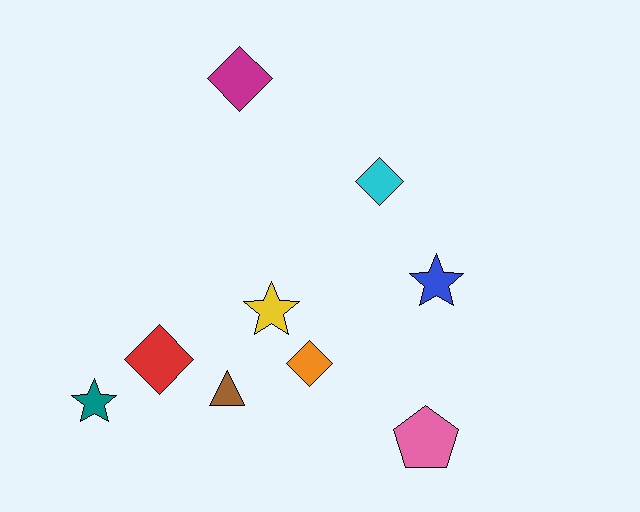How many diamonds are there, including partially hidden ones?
There are 4 diamonds.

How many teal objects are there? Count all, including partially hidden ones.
There is 1 teal object.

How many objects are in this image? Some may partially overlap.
There are 9 objects.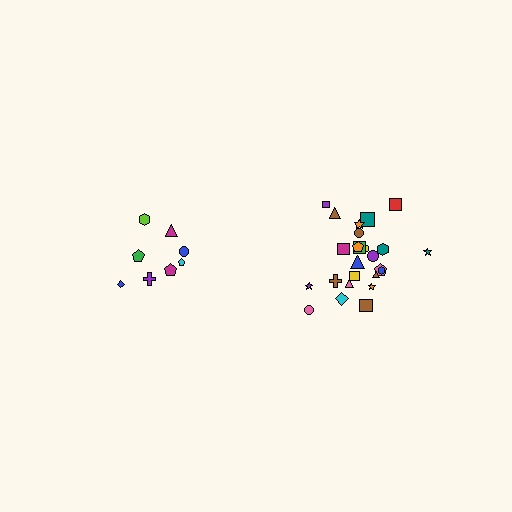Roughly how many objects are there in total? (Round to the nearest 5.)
Roughly 35 objects in total.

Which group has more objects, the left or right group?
The right group.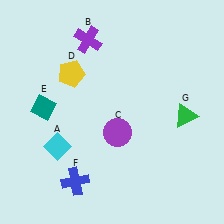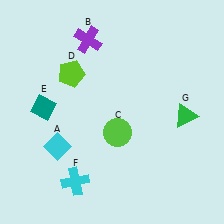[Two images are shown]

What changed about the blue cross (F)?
In Image 1, F is blue. In Image 2, it changed to cyan.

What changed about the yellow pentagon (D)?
In Image 1, D is yellow. In Image 2, it changed to lime.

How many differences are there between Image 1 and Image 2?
There are 3 differences between the two images.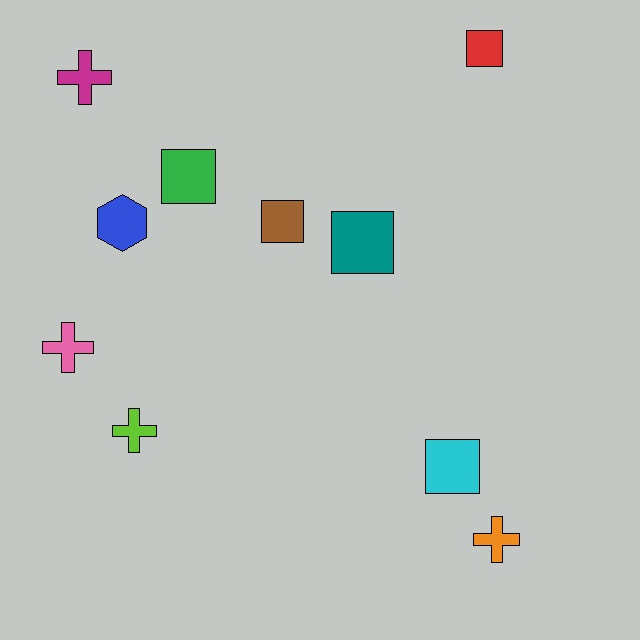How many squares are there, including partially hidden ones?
There are 5 squares.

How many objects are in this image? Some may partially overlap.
There are 10 objects.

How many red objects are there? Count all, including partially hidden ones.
There is 1 red object.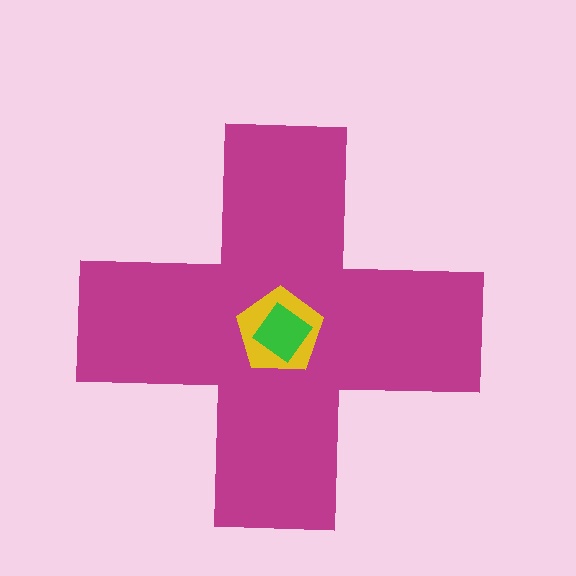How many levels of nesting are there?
3.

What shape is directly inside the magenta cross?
The yellow pentagon.